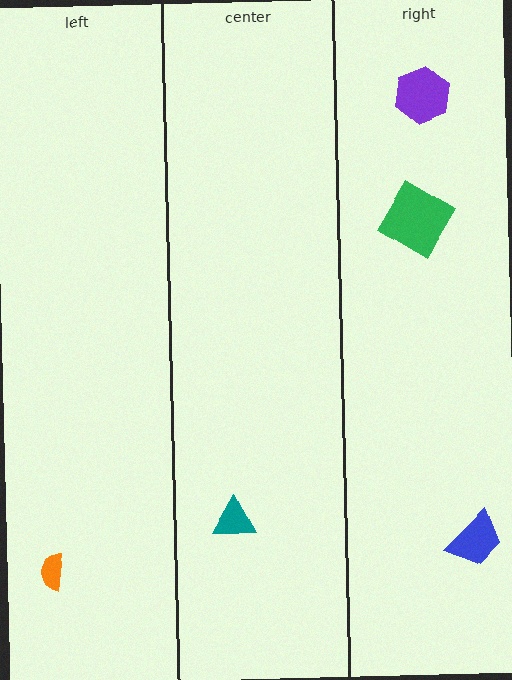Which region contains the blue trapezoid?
The right region.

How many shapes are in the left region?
1.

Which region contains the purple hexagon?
The right region.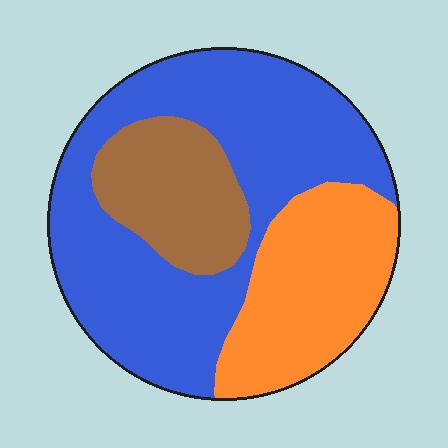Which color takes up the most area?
Blue, at roughly 55%.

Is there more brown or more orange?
Orange.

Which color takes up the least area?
Brown, at roughly 20%.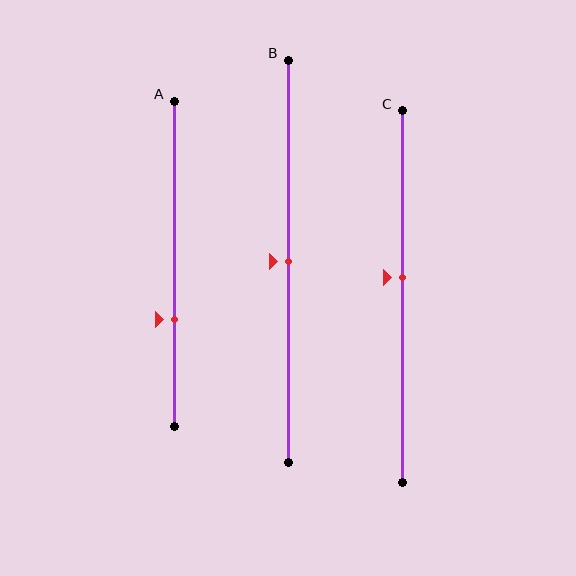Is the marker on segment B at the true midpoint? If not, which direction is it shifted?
Yes, the marker on segment B is at the true midpoint.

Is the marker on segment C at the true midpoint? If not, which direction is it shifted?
No, the marker on segment C is shifted upward by about 5% of the segment length.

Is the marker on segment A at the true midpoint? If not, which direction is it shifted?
No, the marker on segment A is shifted downward by about 17% of the segment length.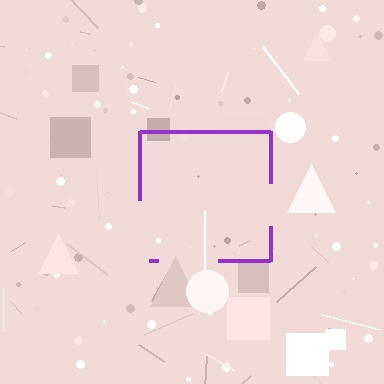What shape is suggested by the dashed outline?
The dashed outline suggests a square.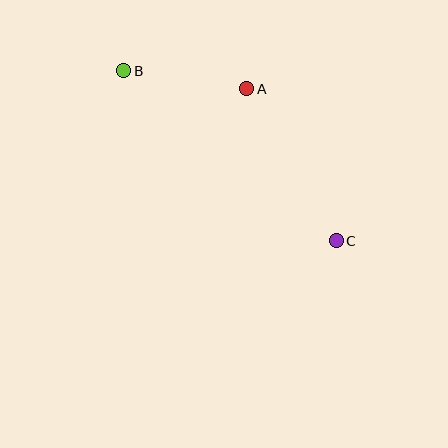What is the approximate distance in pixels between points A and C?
The distance between A and C is approximately 176 pixels.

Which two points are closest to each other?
Points A and B are closest to each other.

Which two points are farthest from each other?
Points B and C are farthest from each other.